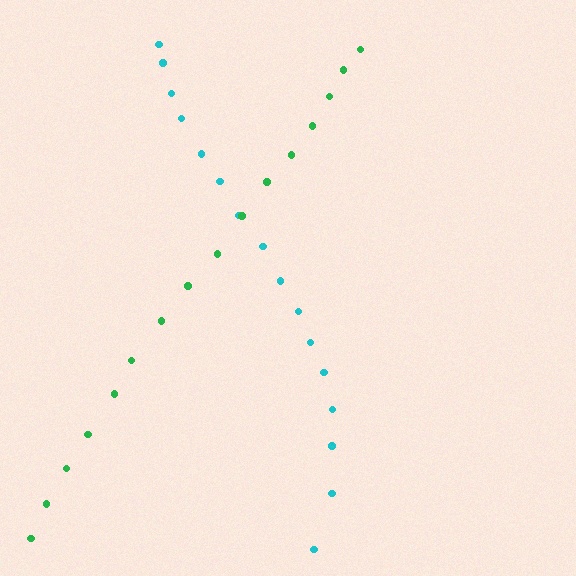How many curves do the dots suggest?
There are 2 distinct paths.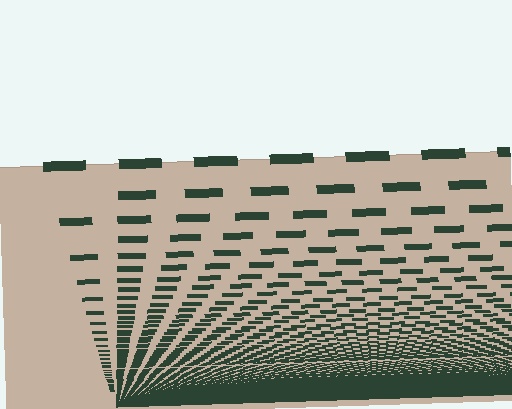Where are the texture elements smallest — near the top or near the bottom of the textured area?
Near the bottom.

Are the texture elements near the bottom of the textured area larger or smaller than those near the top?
Smaller. The gradient is inverted — elements near the bottom are smaller and denser.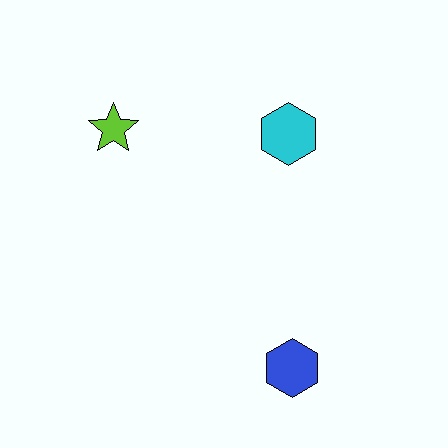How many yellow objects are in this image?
There are no yellow objects.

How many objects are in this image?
There are 3 objects.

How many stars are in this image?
There is 1 star.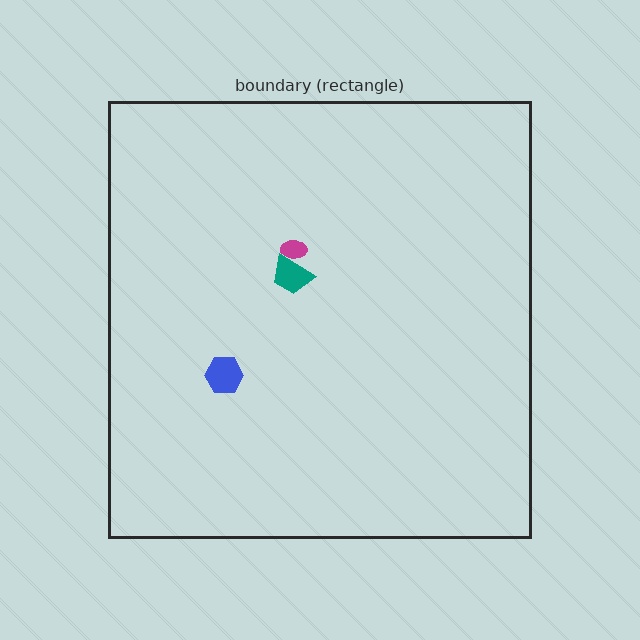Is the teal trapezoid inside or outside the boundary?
Inside.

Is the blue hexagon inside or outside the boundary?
Inside.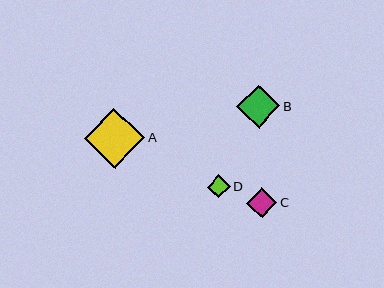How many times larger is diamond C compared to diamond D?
Diamond C is approximately 1.3 times the size of diamond D.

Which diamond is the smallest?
Diamond D is the smallest with a size of approximately 23 pixels.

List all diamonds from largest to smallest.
From largest to smallest: A, B, C, D.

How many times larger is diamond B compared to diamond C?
Diamond B is approximately 1.4 times the size of diamond C.